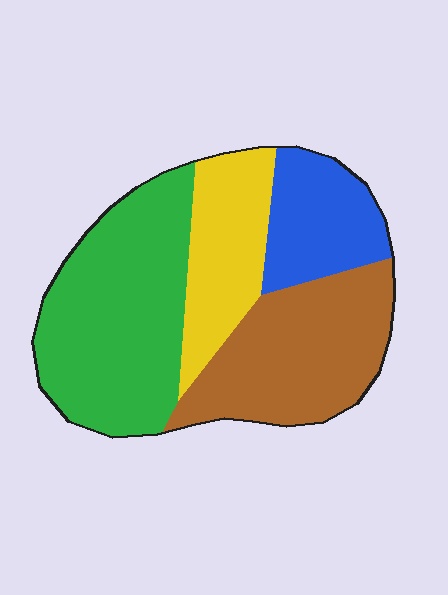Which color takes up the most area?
Green, at roughly 35%.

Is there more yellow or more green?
Green.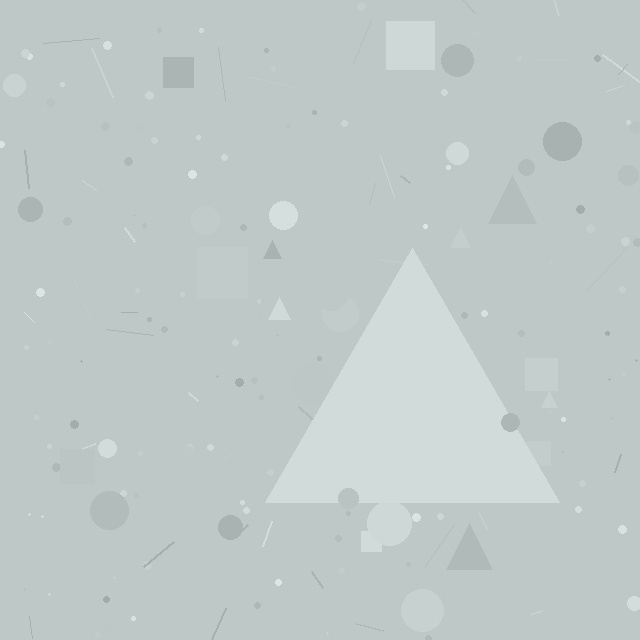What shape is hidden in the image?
A triangle is hidden in the image.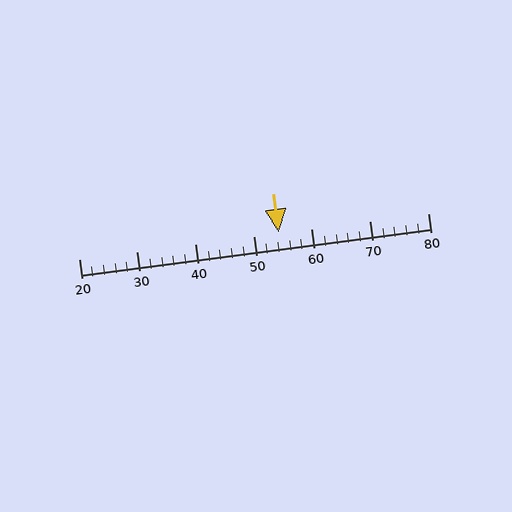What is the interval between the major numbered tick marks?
The major tick marks are spaced 10 units apart.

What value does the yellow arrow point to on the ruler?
The yellow arrow points to approximately 54.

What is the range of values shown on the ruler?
The ruler shows values from 20 to 80.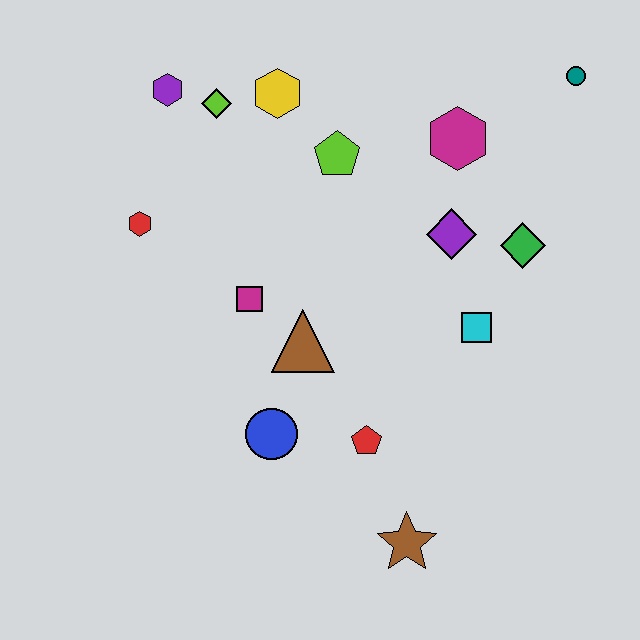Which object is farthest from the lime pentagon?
The brown star is farthest from the lime pentagon.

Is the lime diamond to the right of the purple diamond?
No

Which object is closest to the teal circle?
The magenta hexagon is closest to the teal circle.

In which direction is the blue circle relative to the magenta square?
The blue circle is below the magenta square.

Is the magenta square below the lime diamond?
Yes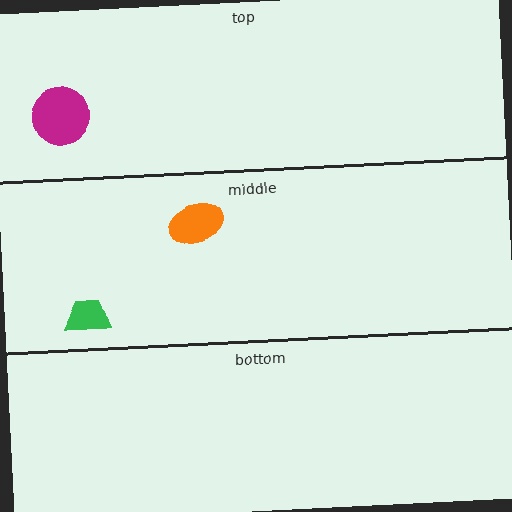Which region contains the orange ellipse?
The middle region.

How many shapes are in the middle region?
2.